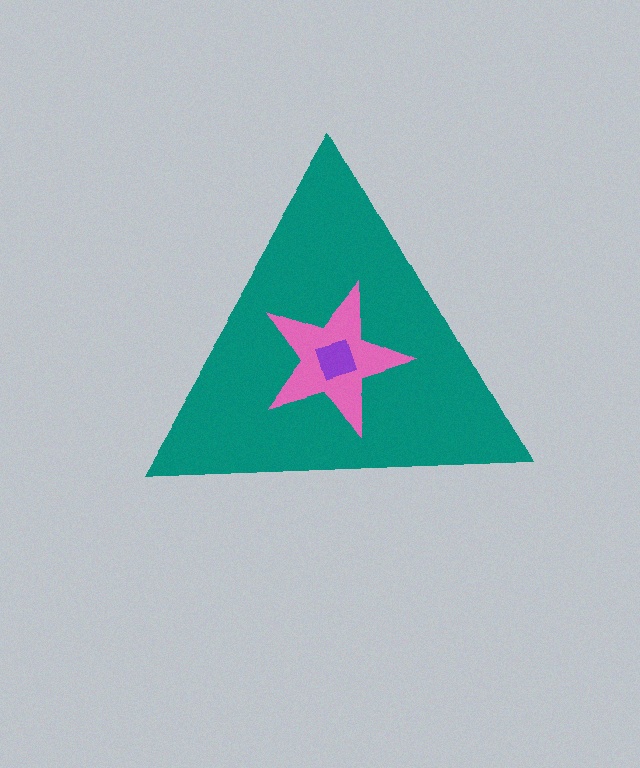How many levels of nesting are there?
3.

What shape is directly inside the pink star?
The purple diamond.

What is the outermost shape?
The teal triangle.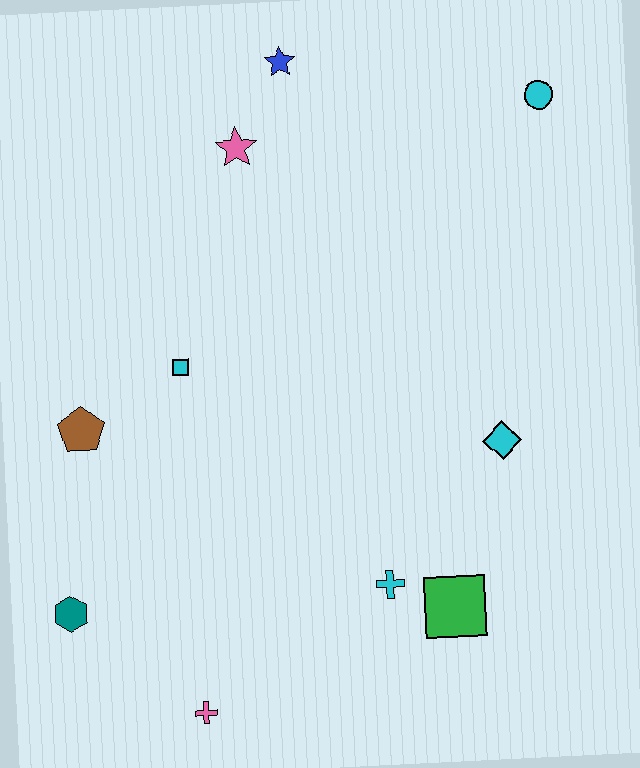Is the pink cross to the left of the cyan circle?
Yes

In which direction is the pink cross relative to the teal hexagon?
The pink cross is to the right of the teal hexagon.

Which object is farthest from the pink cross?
The cyan circle is farthest from the pink cross.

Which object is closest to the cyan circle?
The blue star is closest to the cyan circle.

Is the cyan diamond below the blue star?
Yes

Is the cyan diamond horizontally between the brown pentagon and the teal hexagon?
No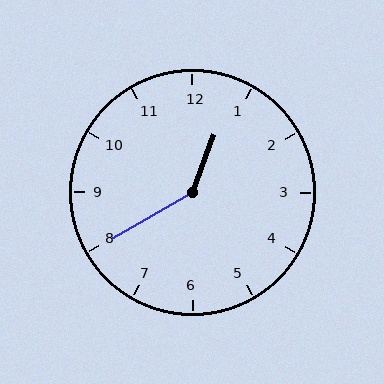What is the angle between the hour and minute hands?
Approximately 140 degrees.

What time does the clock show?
12:40.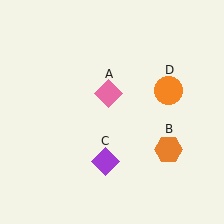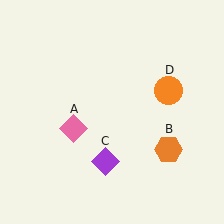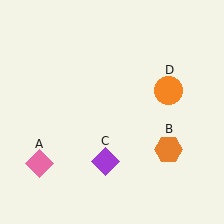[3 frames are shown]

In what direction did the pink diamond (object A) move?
The pink diamond (object A) moved down and to the left.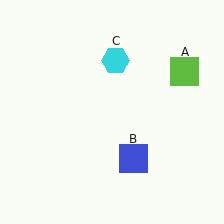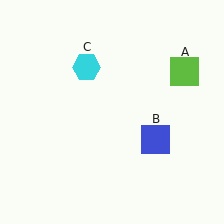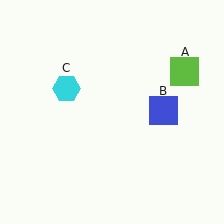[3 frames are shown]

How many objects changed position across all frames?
2 objects changed position: blue square (object B), cyan hexagon (object C).